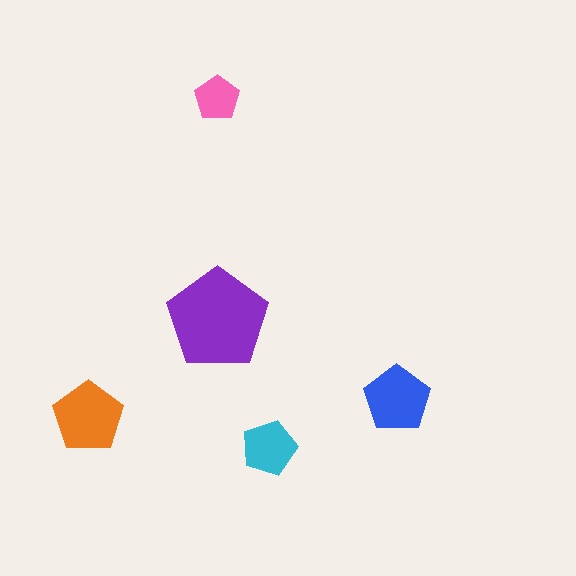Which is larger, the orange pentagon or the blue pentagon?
The orange one.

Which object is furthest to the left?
The orange pentagon is leftmost.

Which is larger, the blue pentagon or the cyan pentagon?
The blue one.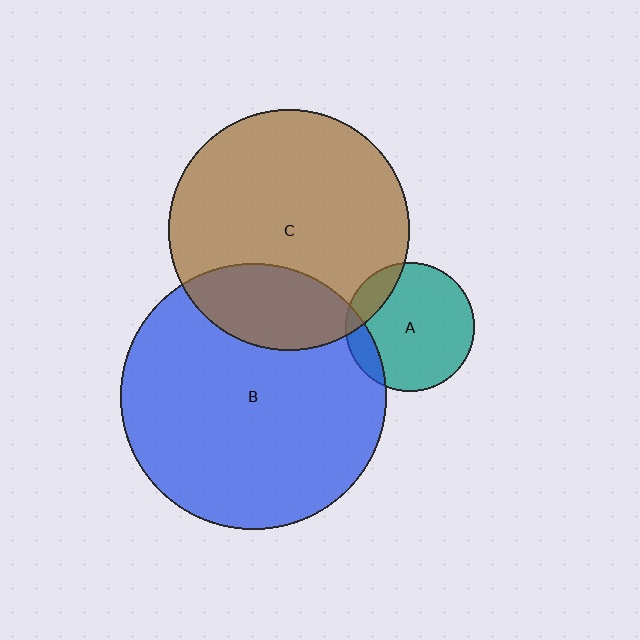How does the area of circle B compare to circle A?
Approximately 4.3 times.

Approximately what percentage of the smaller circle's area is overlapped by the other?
Approximately 15%.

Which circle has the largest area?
Circle B (blue).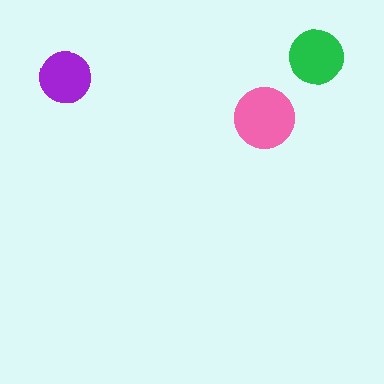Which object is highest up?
The green circle is topmost.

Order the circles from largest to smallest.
the pink one, the green one, the purple one.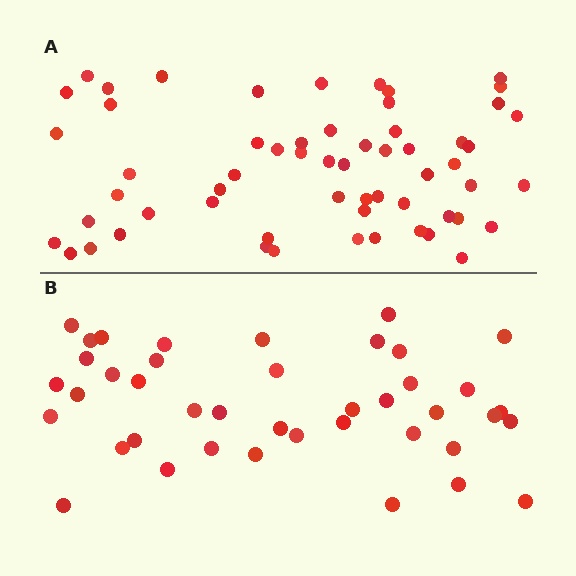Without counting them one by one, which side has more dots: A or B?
Region A (the top region) has more dots.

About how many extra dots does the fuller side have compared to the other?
Region A has approximately 20 more dots than region B.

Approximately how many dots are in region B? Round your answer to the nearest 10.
About 40 dots. (The exact count is 41, which rounds to 40.)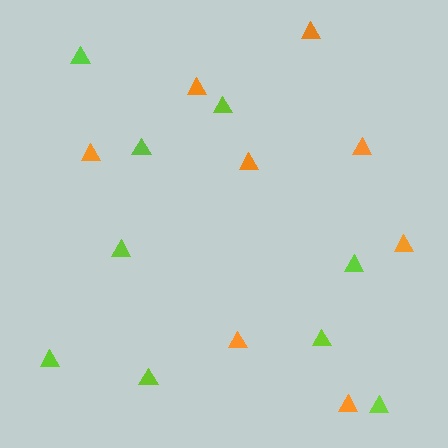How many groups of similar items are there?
There are 2 groups: one group of lime triangles (9) and one group of orange triangles (8).